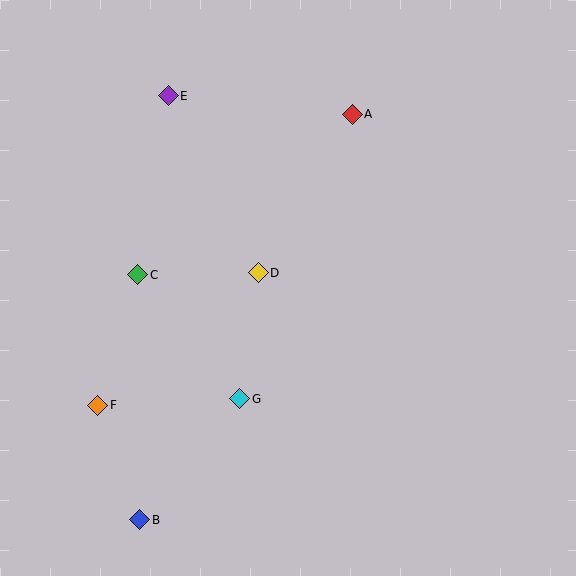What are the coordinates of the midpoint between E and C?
The midpoint between E and C is at (153, 185).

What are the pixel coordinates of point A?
Point A is at (352, 114).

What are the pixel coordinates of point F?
Point F is at (98, 405).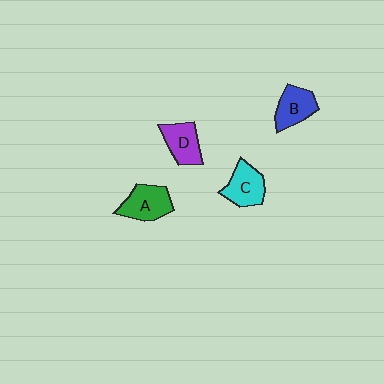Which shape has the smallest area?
Shape B (blue).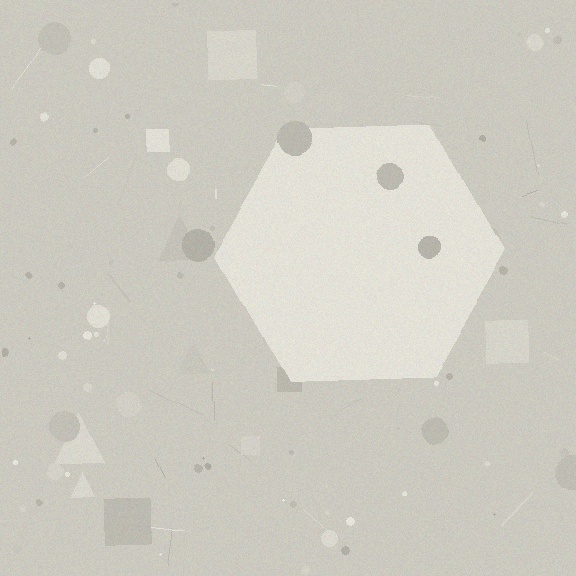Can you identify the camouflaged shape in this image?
The camouflaged shape is a hexagon.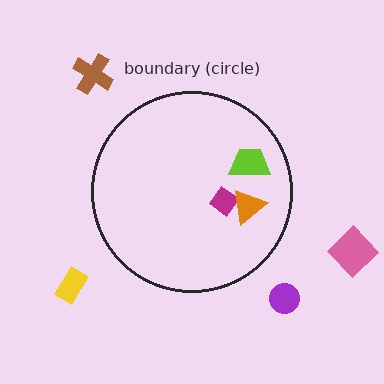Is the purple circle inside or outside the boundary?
Outside.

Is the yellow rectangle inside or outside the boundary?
Outside.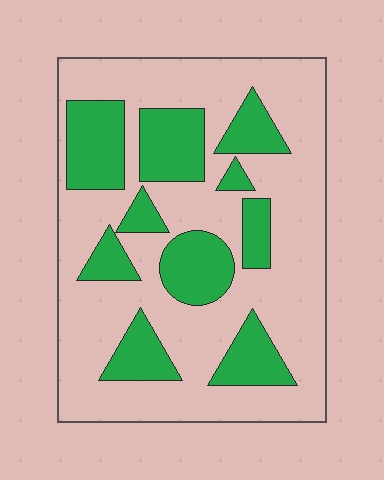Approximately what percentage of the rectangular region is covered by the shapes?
Approximately 30%.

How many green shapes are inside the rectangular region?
10.